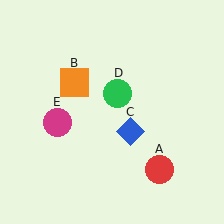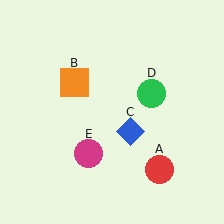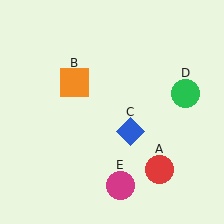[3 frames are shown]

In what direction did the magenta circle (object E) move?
The magenta circle (object E) moved down and to the right.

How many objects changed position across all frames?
2 objects changed position: green circle (object D), magenta circle (object E).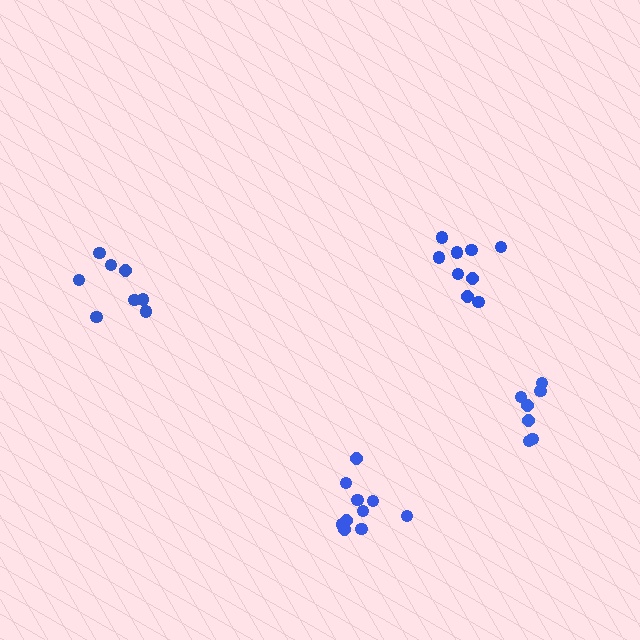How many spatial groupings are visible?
There are 4 spatial groupings.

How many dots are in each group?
Group 1: 10 dots, Group 2: 8 dots, Group 3: 9 dots, Group 4: 7 dots (34 total).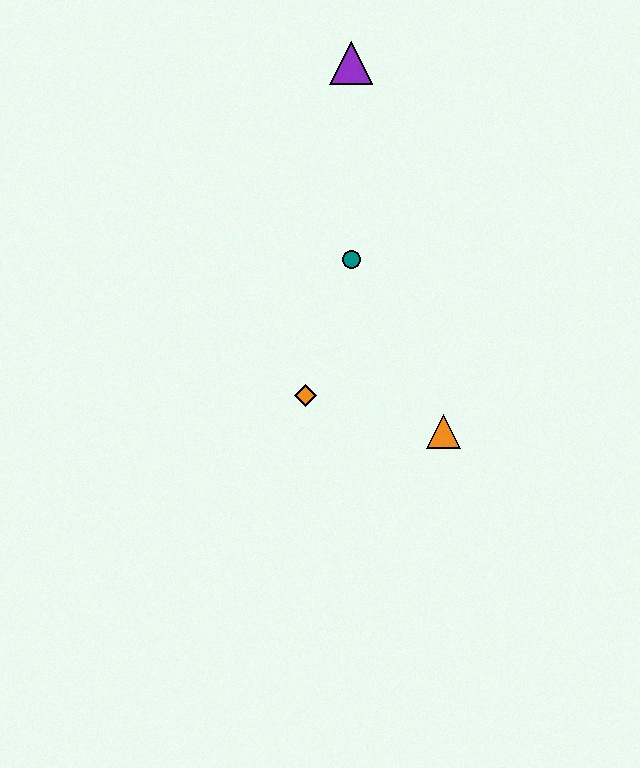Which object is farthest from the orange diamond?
The purple triangle is farthest from the orange diamond.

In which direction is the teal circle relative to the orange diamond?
The teal circle is above the orange diamond.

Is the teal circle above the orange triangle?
Yes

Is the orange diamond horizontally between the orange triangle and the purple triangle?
No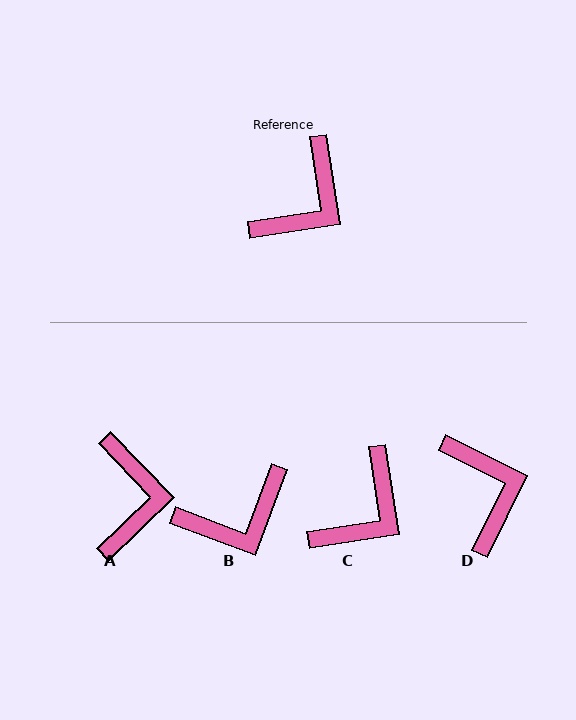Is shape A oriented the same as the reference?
No, it is off by about 35 degrees.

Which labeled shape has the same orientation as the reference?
C.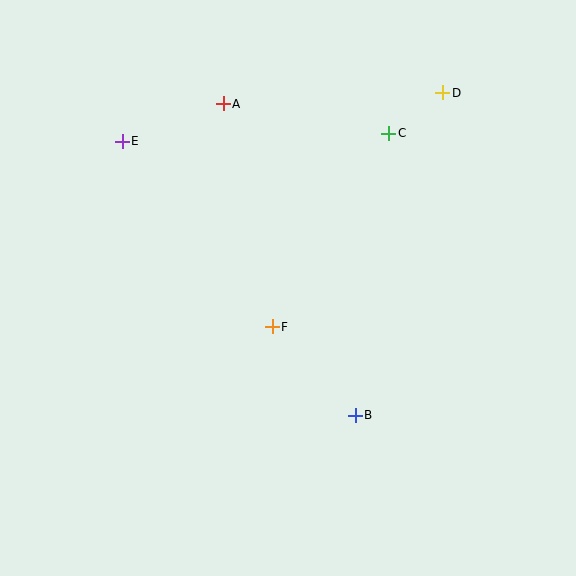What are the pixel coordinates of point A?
Point A is at (223, 104).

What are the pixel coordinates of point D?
Point D is at (443, 93).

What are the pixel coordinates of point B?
Point B is at (355, 415).